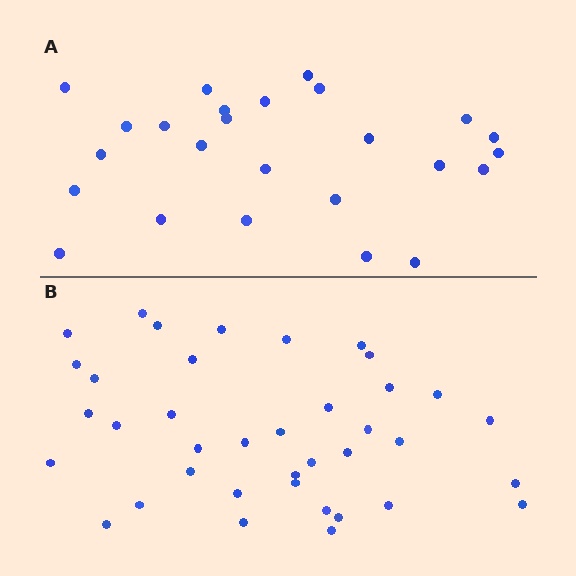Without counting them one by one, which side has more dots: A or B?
Region B (the bottom region) has more dots.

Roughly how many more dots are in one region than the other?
Region B has approximately 15 more dots than region A.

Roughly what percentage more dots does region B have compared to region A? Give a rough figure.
About 50% more.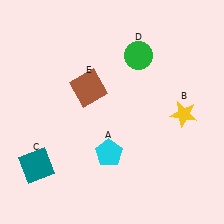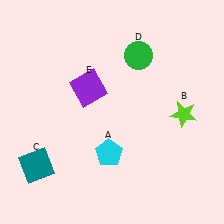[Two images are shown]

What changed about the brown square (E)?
In Image 1, E is brown. In Image 2, it changed to purple.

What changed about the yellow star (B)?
In Image 1, B is yellow. In Image 2, it changed to lime.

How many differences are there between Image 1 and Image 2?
There are 2 differences between the two images.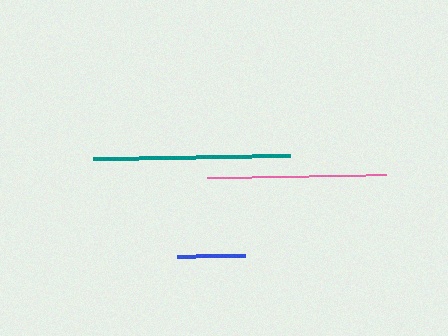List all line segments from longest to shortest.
From longest to shortest: teal, pink, blue.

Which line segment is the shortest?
The blue line is the shortest at approximately 68 pixels.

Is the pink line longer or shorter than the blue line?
The pink line is longer than the blue line.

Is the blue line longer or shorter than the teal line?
The teal line is longer than the blue line.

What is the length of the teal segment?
The teal segment is approximately 197 pixels long.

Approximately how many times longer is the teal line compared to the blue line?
The teal line is approximately 2.9 times the length of the blue line.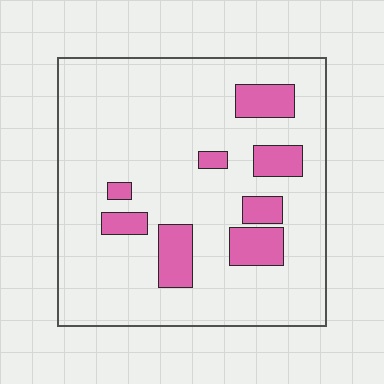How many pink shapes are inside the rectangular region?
8.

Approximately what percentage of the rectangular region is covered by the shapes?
Approximately 15%.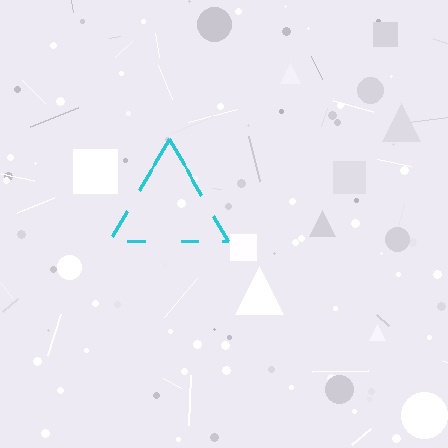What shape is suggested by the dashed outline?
The dashed outline suggests a triangle.